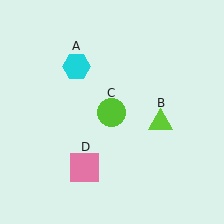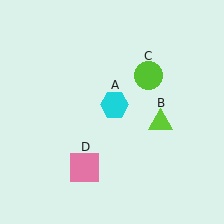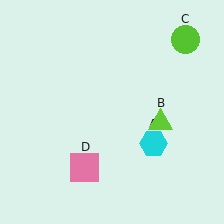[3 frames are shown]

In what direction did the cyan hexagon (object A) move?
The cyan hexagon (object A) moved down and to the right.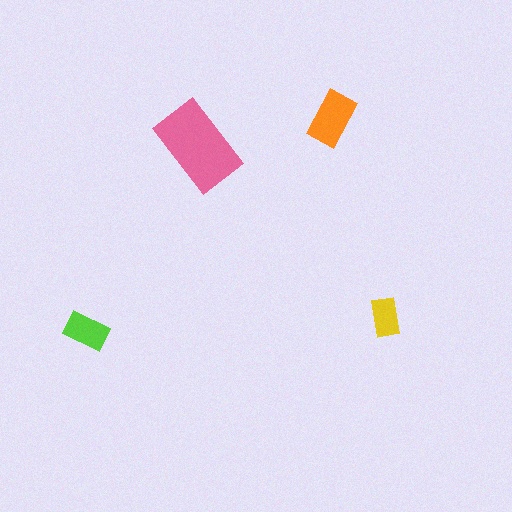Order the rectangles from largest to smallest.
the pink one, the orange one, the lime one, the yellow one.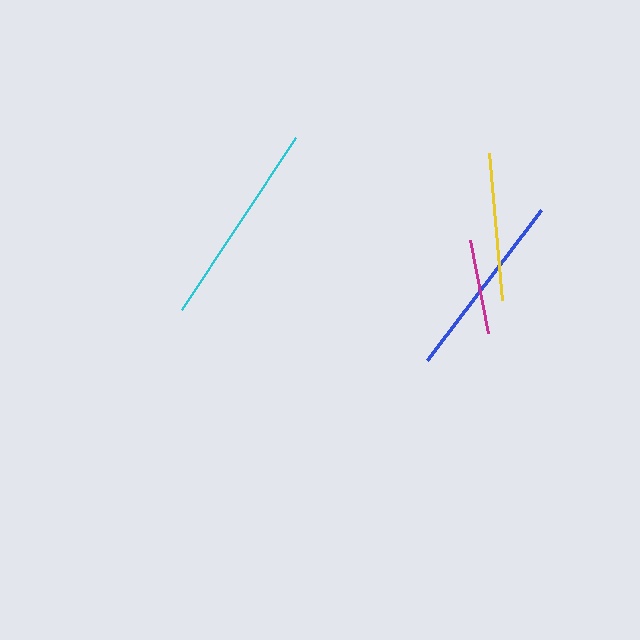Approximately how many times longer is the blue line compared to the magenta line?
The blue line is approximately 2.0 times the length of the magenta line.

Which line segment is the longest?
The cyan line is the longest at approximately 206 pixels.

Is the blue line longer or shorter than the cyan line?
The cyan line is longer than the blue line.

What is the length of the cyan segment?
The cyan segment is approximately 206 pixels long.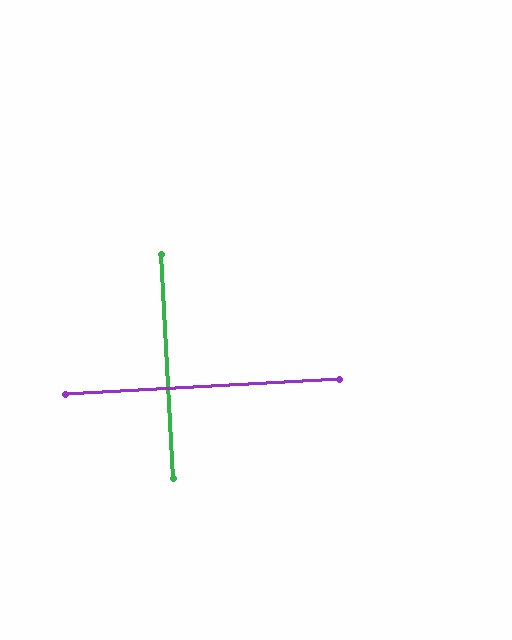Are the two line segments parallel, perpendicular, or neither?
Perpendicular — they meet at approximately 90°.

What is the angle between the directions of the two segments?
Approximately 90 degrees.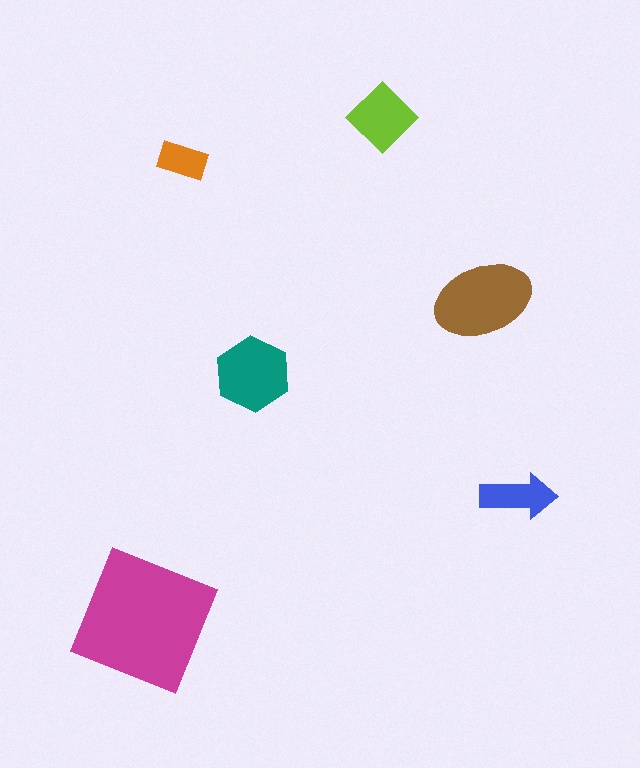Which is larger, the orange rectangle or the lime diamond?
The lime diamond.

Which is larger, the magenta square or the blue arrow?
The magenta square.